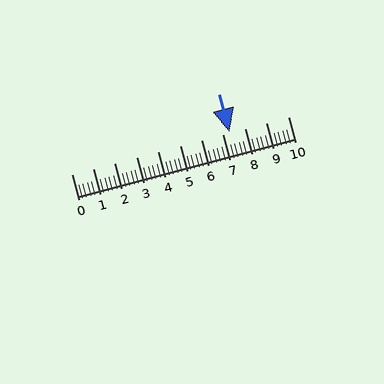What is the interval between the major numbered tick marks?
The major tick marks are spaced 1 units apart.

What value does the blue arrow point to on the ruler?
The blue arrow points to approximately 7.3.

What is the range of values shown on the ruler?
The ruler shows values from 0 to 10.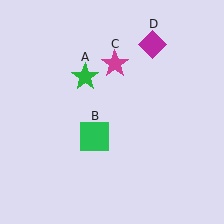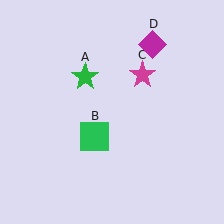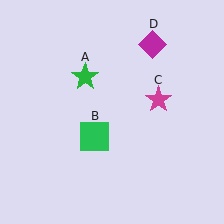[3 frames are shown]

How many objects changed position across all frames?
1 object changed position: magenta star (object C).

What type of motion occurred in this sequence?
The magenta star (object C) rotated clockwise around the center of the scene.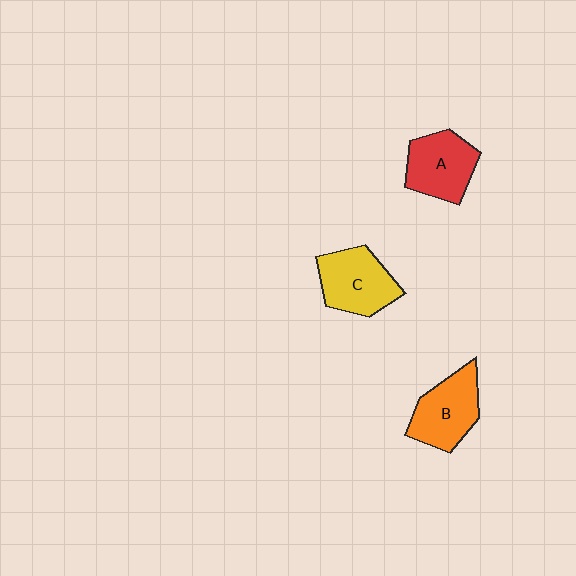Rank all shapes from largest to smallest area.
From largest to smallest: C (yellow), B (orange), A (red).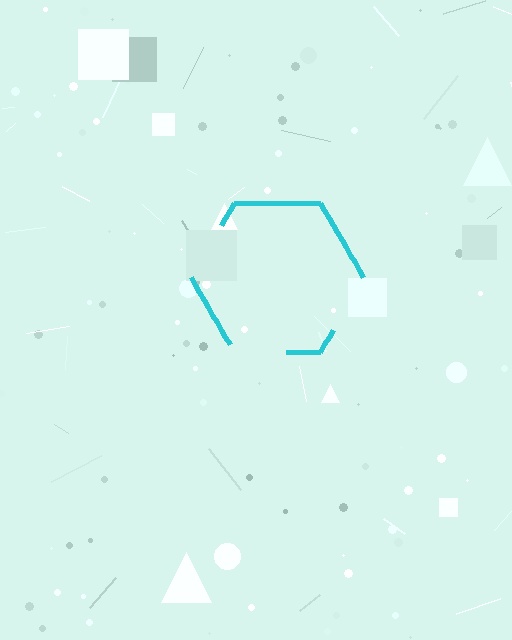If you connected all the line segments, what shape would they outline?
They would outline a hexagon.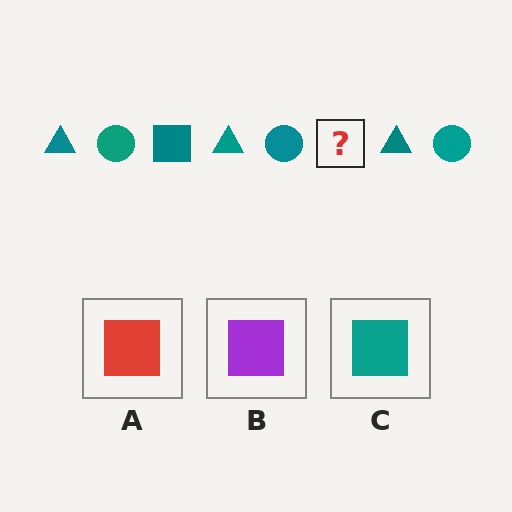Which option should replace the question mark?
Option C.